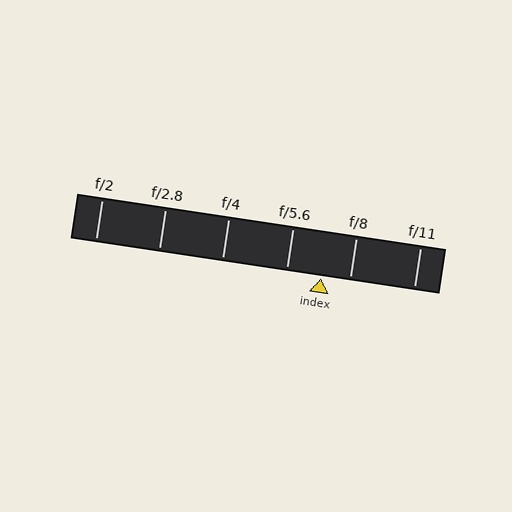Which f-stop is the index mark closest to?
The index mark is closest to f/8.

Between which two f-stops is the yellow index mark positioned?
The index mark is between f/5.6 and f/8.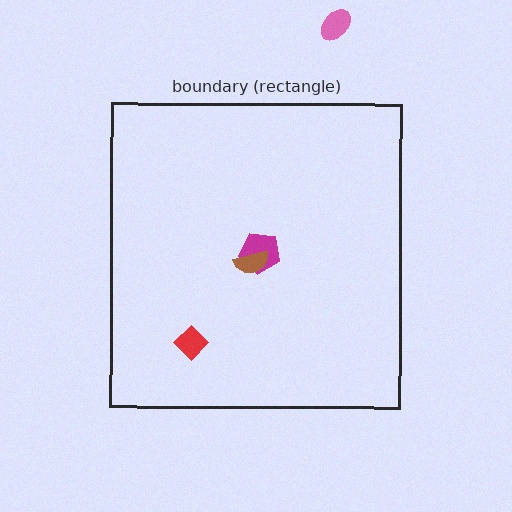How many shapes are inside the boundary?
3 inside, 1 outside.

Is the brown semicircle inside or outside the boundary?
Inside.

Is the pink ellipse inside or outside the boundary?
Outside.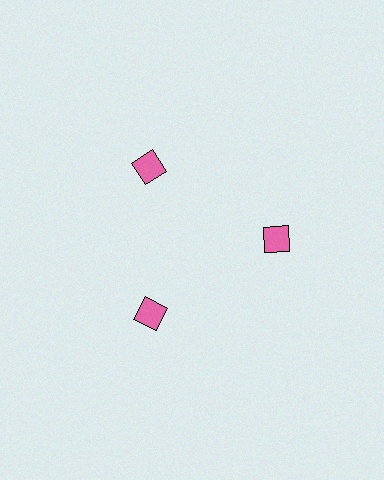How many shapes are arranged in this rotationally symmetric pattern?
There are 3 shapes, arranged in 3 groups of 1.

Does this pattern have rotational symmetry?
Yes, this pattern has 3-fold rotational symmetry. It looks the same after rotating 120 degrees around the center.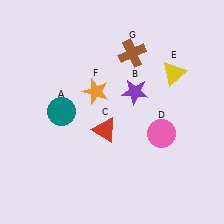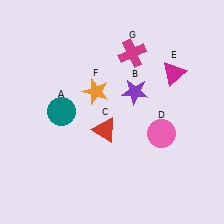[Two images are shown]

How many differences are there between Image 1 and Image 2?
There are 2 differences between the two images.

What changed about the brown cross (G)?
In Image 1, G is brown. In Image 2, it changed to magenta.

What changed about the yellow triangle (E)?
In Image 1, E is yellow. In Image 2, it changed to magenta.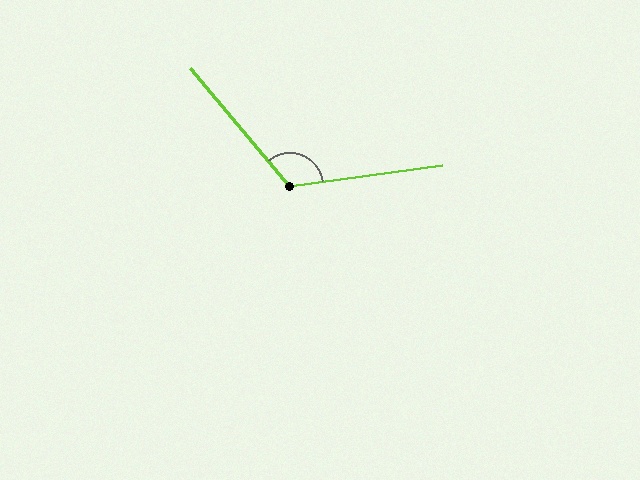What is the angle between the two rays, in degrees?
Approximately 122 degrees.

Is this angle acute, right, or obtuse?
It is obtuse.